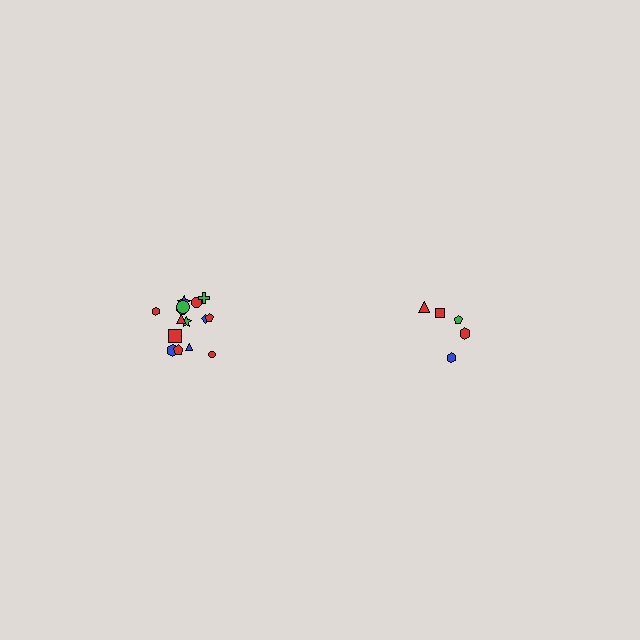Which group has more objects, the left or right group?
The left group.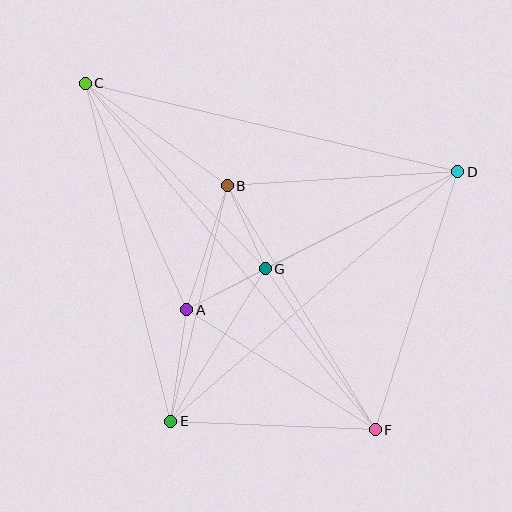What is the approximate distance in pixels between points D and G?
The distance between D and G is approximately 216 pixels.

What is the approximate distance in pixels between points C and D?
The distance between C and D is approximately 383 pixels.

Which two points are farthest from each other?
Points C and F are farthest from each other.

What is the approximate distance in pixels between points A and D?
The distance between A and D is approximately 304 pixels.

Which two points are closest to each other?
Points A and G are closest to each other.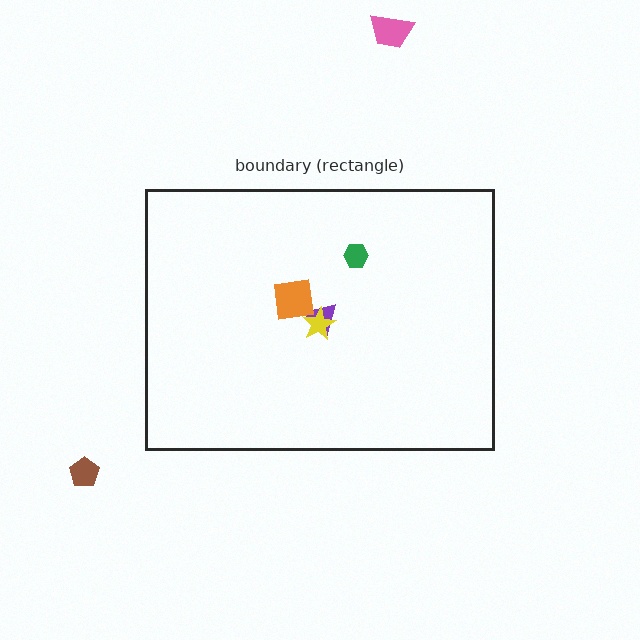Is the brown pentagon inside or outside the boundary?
Outside.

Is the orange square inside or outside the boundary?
Inside.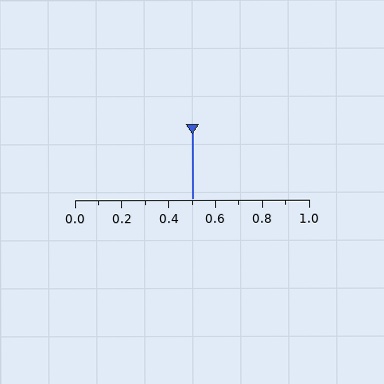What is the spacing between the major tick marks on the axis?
The major ticks are spaced 0.2 apart.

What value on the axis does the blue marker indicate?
The marker indicates approximately 0.5.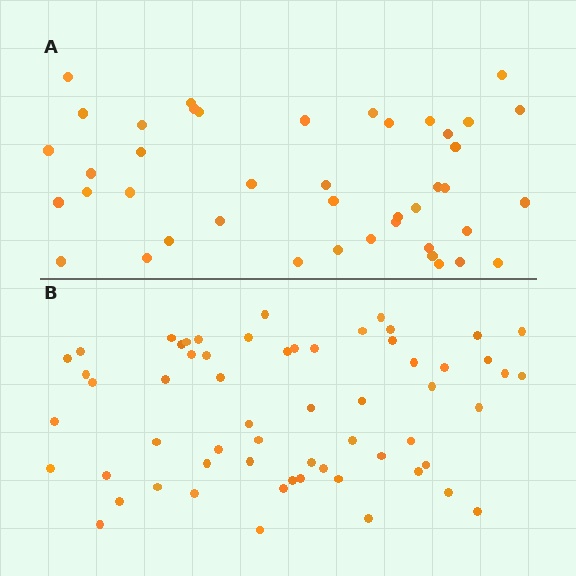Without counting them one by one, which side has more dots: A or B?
Region B (the bottom region) has more dots.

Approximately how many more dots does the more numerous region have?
Region B has approximately 15 more dots than region A.